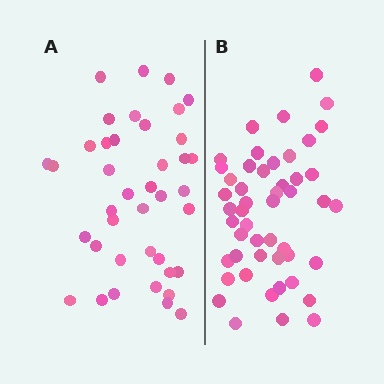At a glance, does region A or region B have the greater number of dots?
Region B (the right region) has more dots.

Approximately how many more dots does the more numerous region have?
Region B has roughly 8 or so more dots than region A.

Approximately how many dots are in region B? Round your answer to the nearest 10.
About 50 dots. (The exact count is 49, which rounds to 50.)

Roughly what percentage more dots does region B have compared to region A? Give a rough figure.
About 20% more.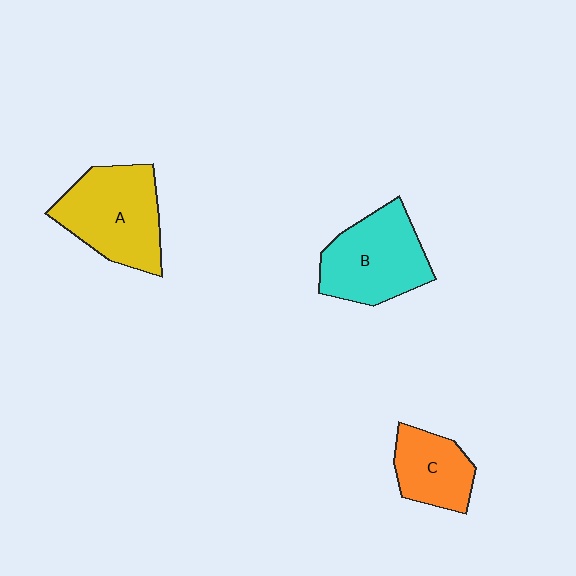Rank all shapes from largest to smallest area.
From largest to smallest: A (yellow), B (cyan), C (orange).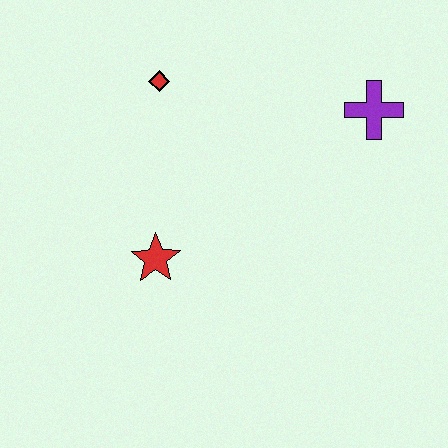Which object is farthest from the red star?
The purple cross is farthest from the red star.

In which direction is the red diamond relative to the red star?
The red diamond is above the red star.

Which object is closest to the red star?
The red diamond is closest to the red star.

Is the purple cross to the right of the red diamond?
Yes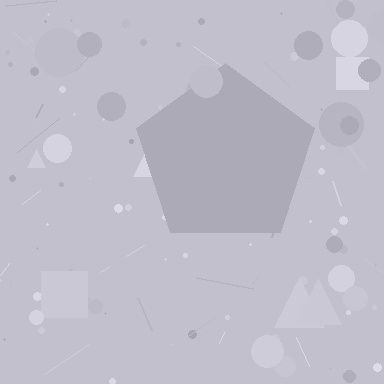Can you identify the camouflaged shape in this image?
The camouflaged shape is a pentagon.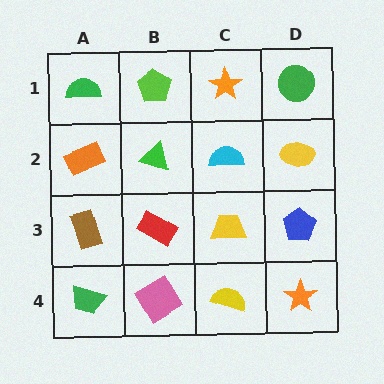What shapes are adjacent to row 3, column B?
A green triangle (row 2, column B), a pink diamond (row 4, column B), a brown rectangle (row 3, column A), a yellow trapezoid (row 3, column C).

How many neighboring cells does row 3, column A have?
3.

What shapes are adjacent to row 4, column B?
A red rectangle (row 3, column B), a green trapezoid (row 4, column A), a yellow semicircle (row 4, column C).